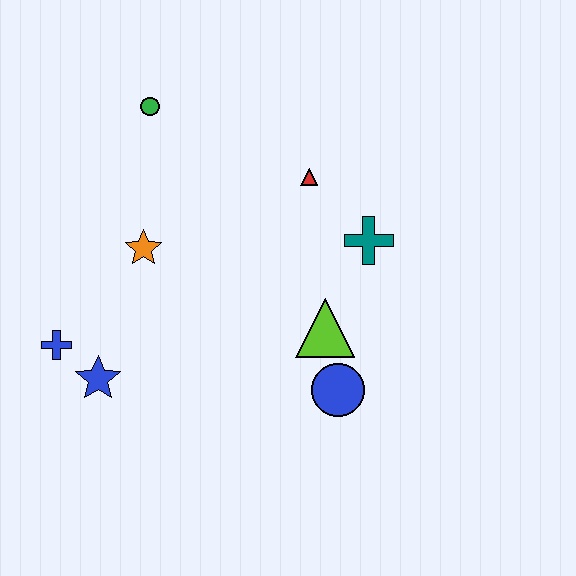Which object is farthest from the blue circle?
The green circle is farthest from the blue circle.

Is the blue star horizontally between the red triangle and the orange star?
No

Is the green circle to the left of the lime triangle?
Yes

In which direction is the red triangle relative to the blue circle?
The red triangle is above the blue circle.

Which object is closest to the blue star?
The blue cross is closest to the blue star.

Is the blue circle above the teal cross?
No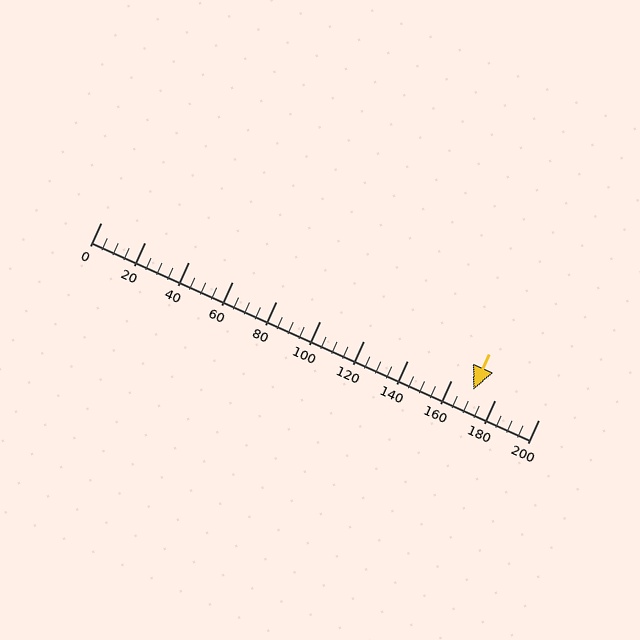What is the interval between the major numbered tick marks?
The major tick marks are spaced 20 units apart.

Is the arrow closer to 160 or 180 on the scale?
The arrow is closer to 180.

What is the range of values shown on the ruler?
The ruler shows values from 0 to 200.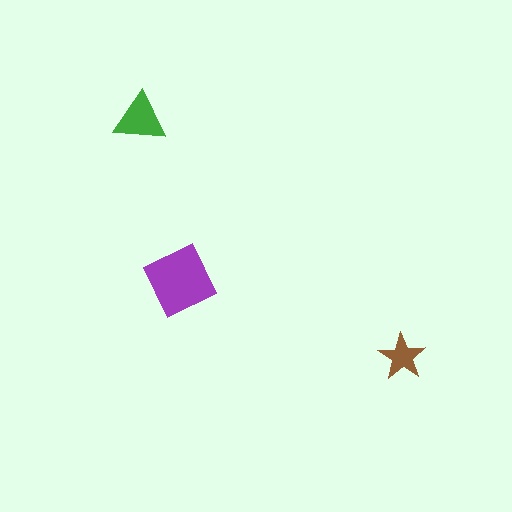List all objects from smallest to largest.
The brown star, the green triangle, the purple diamond.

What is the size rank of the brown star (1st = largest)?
3rd.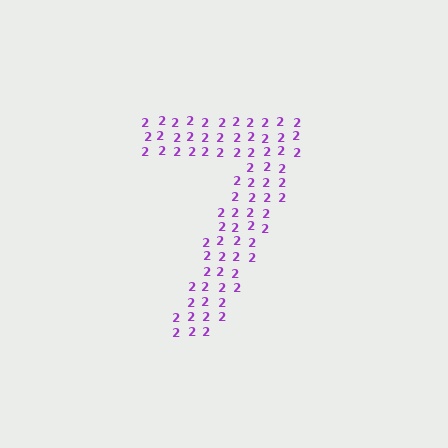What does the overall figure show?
The overall figure shows the digit 7.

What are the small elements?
The small elements are digit 2's.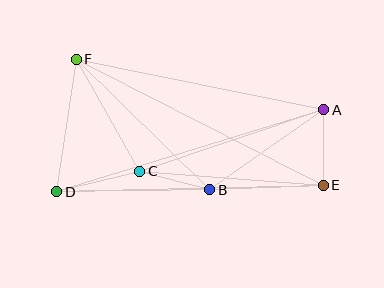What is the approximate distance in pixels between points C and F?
The distance between C and F is approximately 129 pixels.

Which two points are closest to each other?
Points B and C are closest to each other.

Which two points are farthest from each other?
Points A and D are farthest from each other.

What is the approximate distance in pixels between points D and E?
The distance between D and E is approximately 266 pixels.